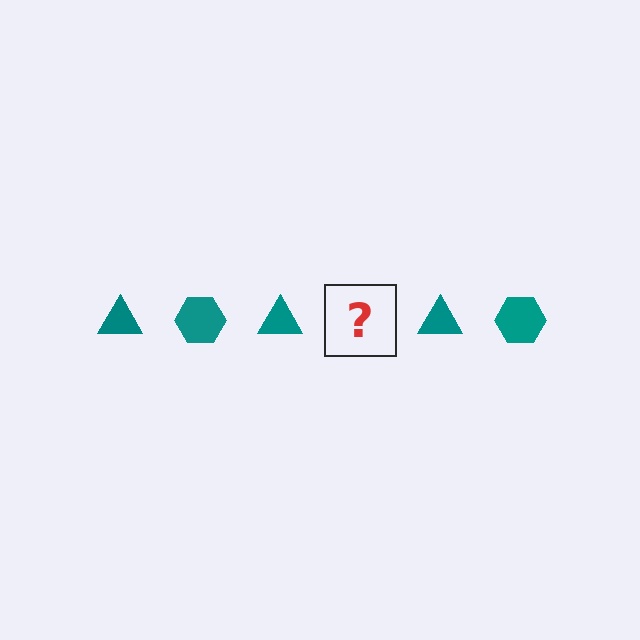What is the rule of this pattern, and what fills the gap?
The rule is that the pattern cycles through triangle, hexagon shapes in teal. The gap should be filled with a teal hexagon.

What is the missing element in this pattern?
The missing element is a teal hexagon.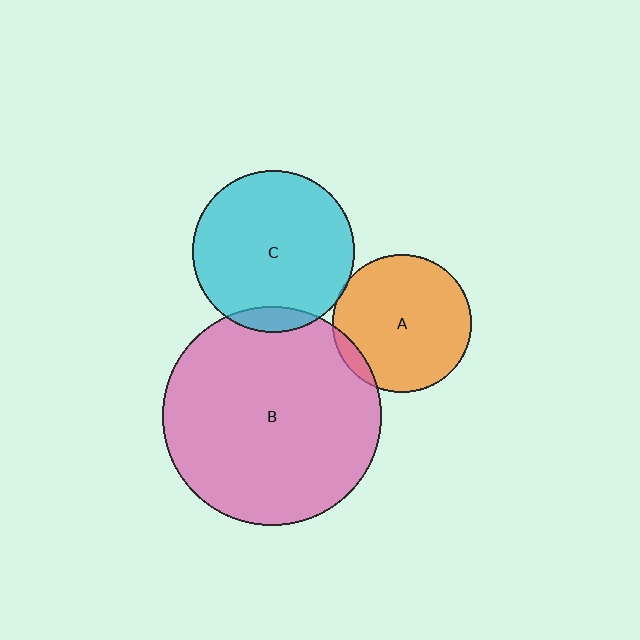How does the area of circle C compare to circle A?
Approximately 1.4 times.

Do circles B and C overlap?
Yes.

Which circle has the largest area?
Circle B (pink).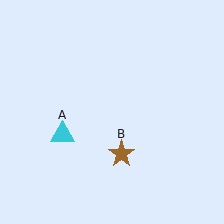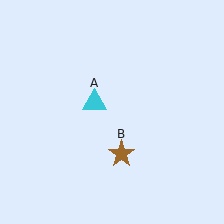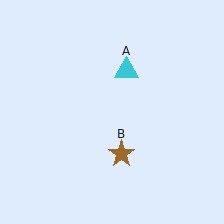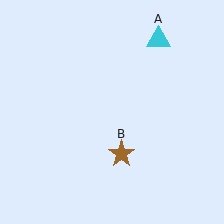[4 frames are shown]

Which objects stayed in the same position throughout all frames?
Brown star (object B) remained stationary.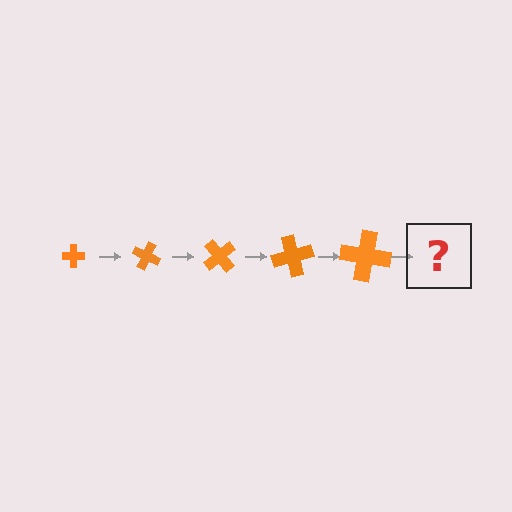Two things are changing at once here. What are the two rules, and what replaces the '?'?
The two rules are that the cross grows larger each step and it rotates 25 degrees each step. The '?' should be a cross, larger than the previous one and rotated 125 degrees from the start.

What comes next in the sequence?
The next element should be a cross, larger than the previous one and rotated 125 degrees from the start.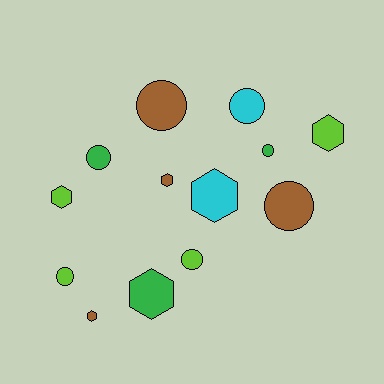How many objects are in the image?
There are 13 objects.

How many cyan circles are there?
There is 1 cyan circle.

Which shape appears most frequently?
Circle, with 7 objects.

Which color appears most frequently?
Brown, with 4 objects.